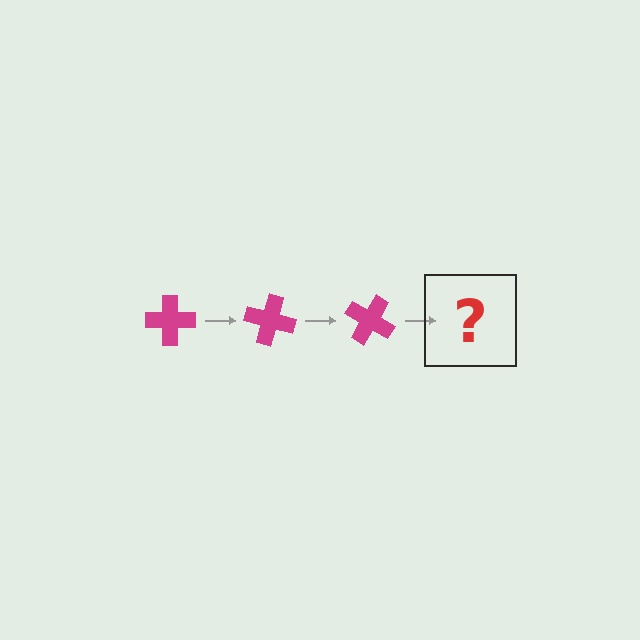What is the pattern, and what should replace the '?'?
The pattern is that the cross rotates 15 degrees each step. The '?' should be a magenta cross rotated 45 degrees.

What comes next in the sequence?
The next element should be a magenta cross rotated 45 degrees.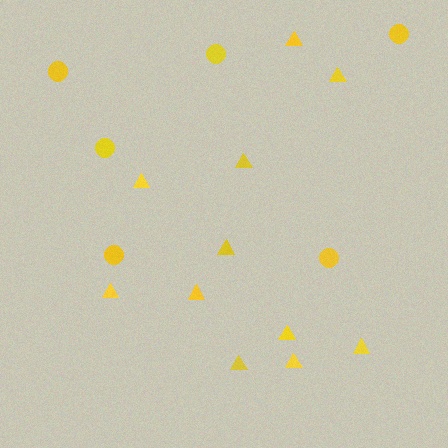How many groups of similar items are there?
There are 2 groups: one group of circles (6) and one group of triangles (11).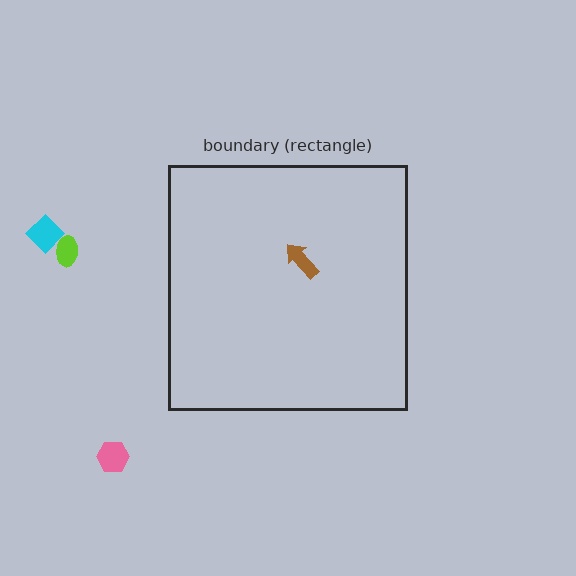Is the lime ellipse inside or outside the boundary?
Outside.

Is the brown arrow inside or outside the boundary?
Inside.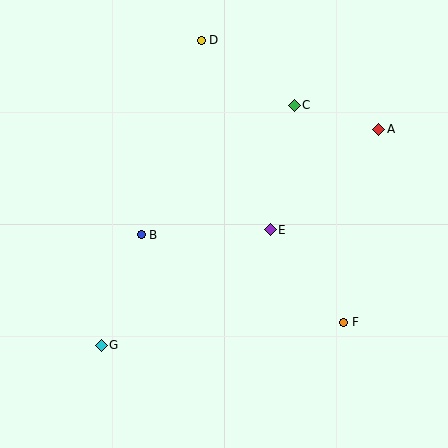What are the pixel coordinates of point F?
Point F is at (344, 322).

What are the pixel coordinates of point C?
Point C is at (294, 105).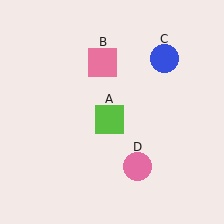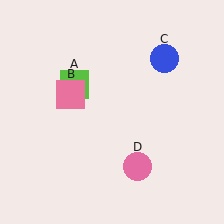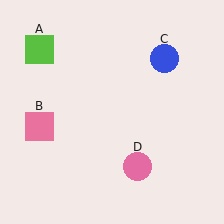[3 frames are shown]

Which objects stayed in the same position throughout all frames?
Blue circle (object C) and pink circle (object D) remained stationary.